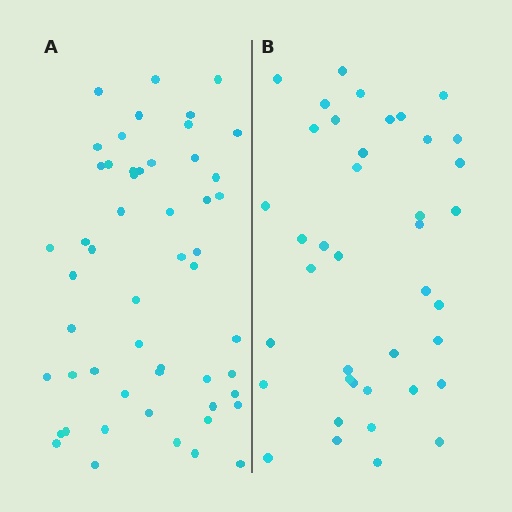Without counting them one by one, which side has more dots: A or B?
Region A (the left region) has more dots.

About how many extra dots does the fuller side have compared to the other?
Region A has approximately 15 more dots than region B.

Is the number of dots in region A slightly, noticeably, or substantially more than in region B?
Region A has noticeably more, but not dramatically so. The ratio is roughly 1.3 to 1.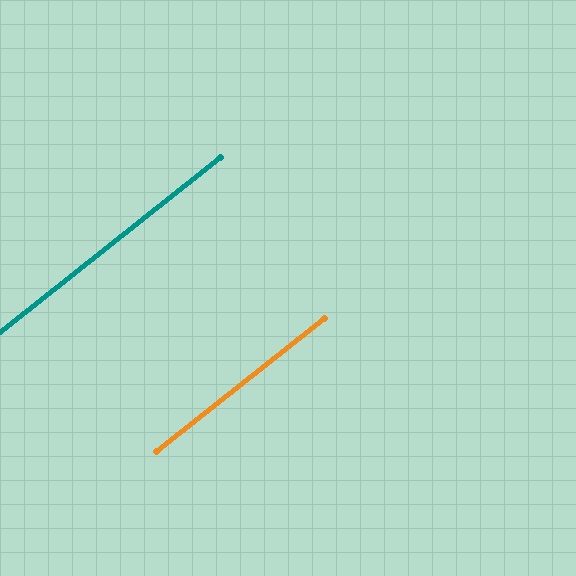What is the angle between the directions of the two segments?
Approximately 0 degrees.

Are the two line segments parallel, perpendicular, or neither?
Parallel — their directions differ by only 0.0°.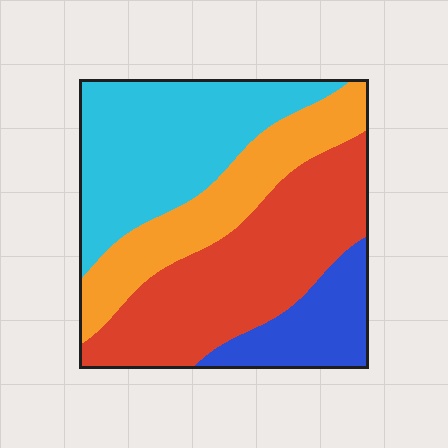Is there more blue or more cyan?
Cyan.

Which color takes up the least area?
Blue, at roughly 15%.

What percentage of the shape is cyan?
Cyan covers around 30% of the shape.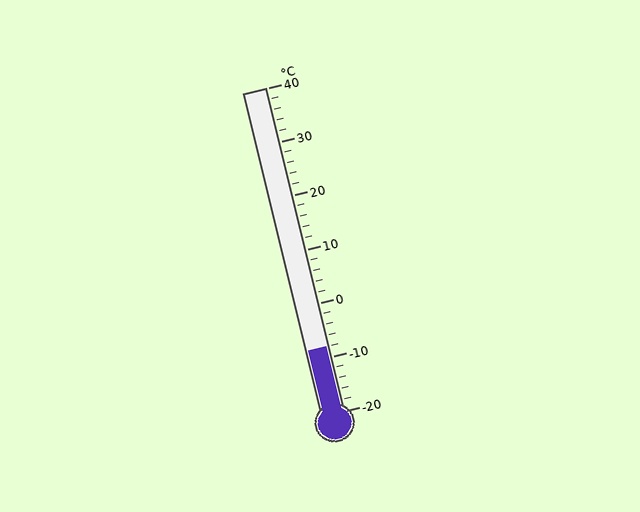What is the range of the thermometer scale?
The thermometer scale ranges from -20°C to 40°C.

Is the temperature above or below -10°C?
The temperature is above -10°C.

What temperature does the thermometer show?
The thermometer shows approximately -8°C.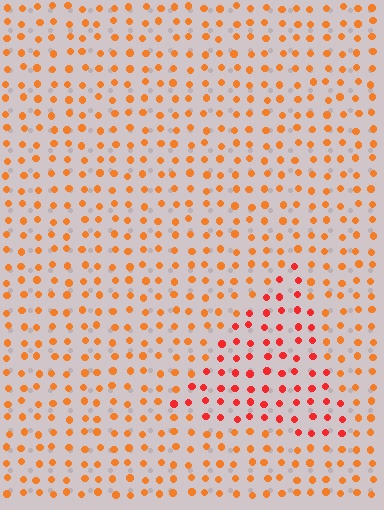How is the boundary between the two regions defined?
The boundary is defined purely by a slight shift in hue (about 27 degrees). Spacing, size, and orientation are identical on both sides.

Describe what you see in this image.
The image is filled with small orange elements in a uniform arrangement. A triangle-shaped region is visible where the elements are tinted to a slightly different hue, forming a subtle color boundary.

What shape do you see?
I see a triangle.